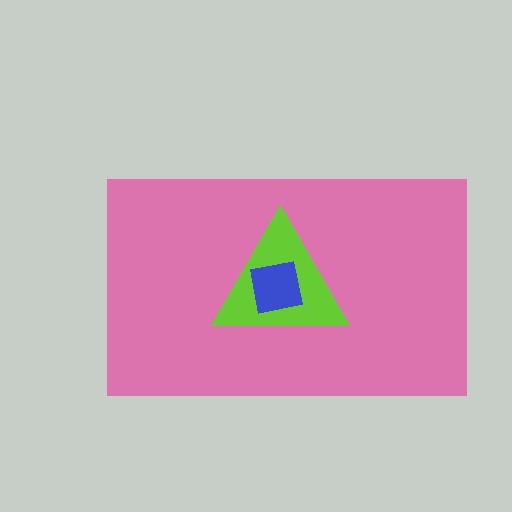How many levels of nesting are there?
3.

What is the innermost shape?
The blue square.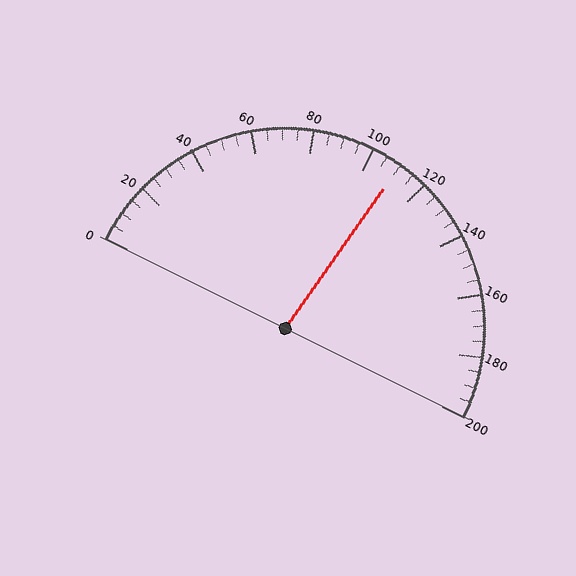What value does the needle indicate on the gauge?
The needle indicates approximately 110.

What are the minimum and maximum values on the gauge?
The gauge ranges from 0 to 200.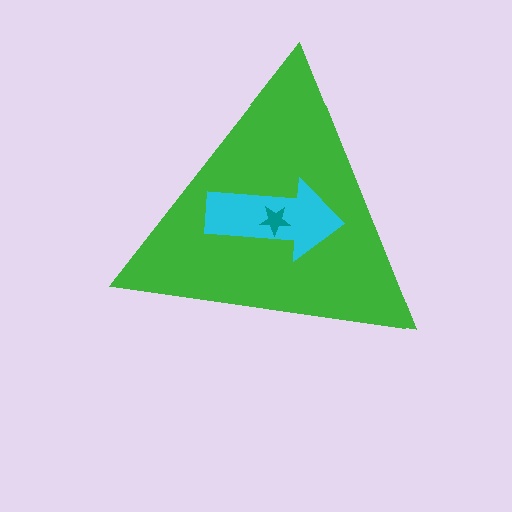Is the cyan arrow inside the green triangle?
Yes.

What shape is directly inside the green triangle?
The cyan arrow.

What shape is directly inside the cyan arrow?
The teal star.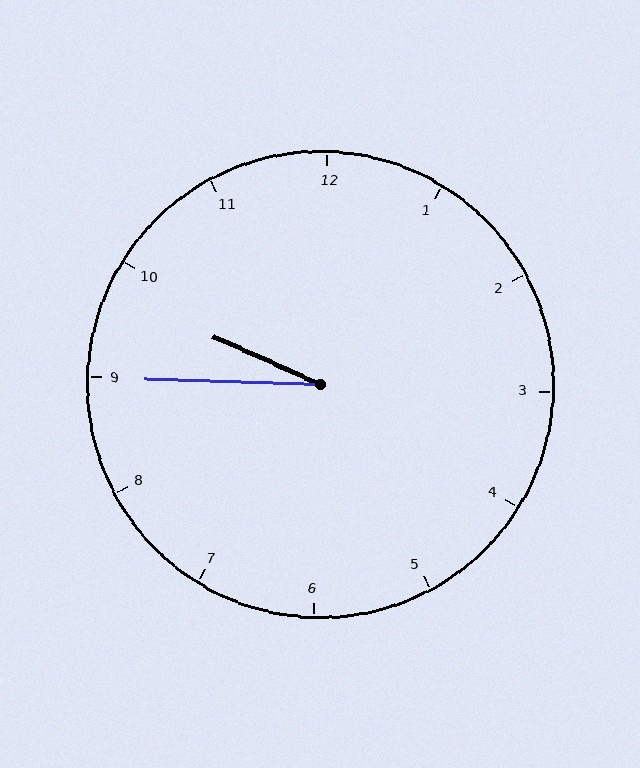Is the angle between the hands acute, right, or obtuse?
It is acute.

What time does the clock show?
9:45.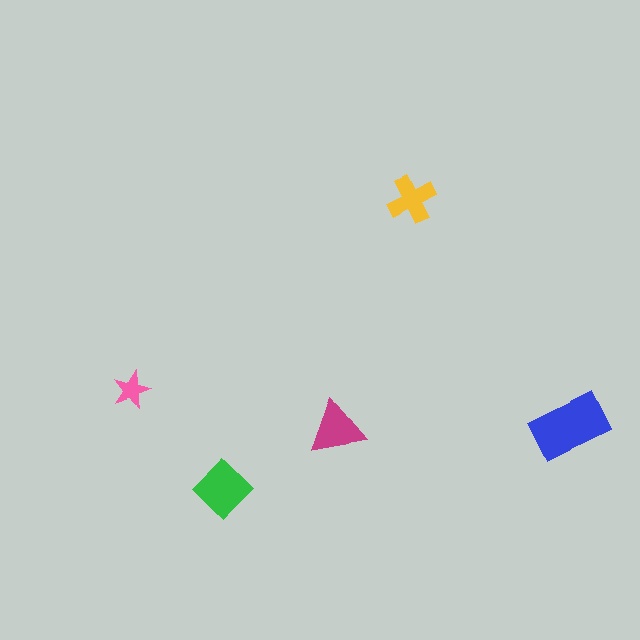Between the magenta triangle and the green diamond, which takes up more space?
The green diamond.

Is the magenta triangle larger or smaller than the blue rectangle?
Smaller.